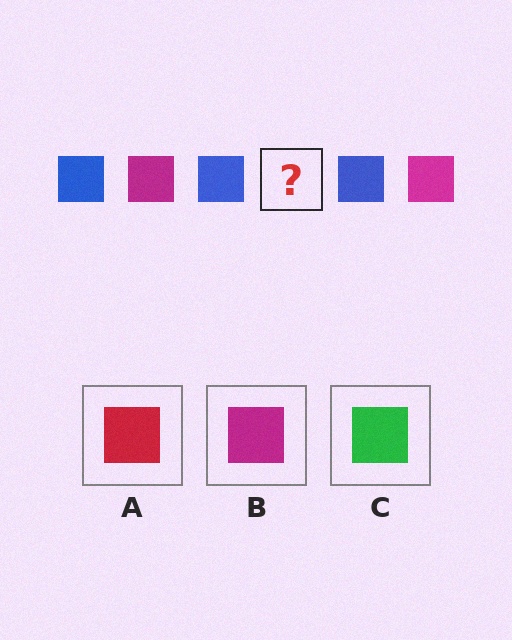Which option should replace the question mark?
Option B.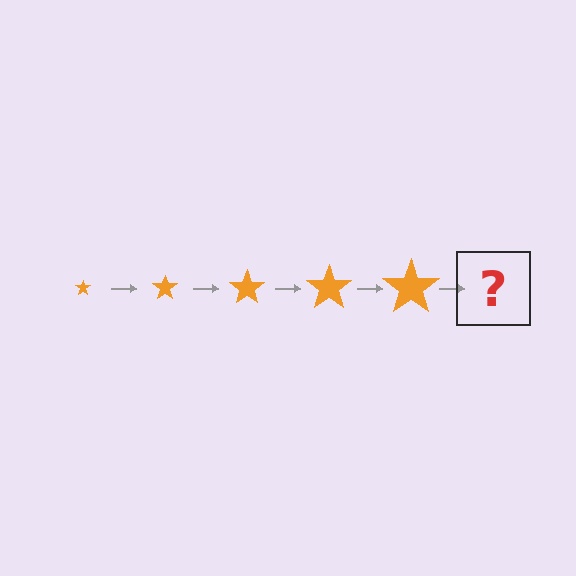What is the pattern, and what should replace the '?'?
The pattern is that the star gets progressively larger each step. The '?' should be an orange star, larger than the previous one.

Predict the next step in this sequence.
The next step is an orange star, larger than the previous one.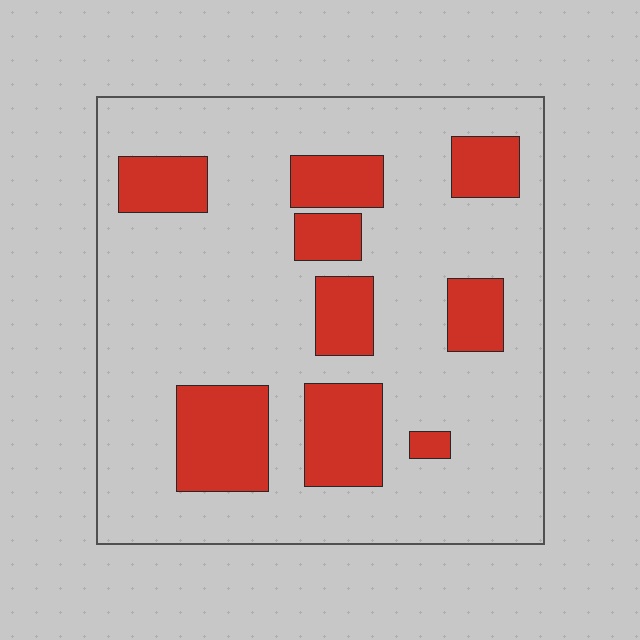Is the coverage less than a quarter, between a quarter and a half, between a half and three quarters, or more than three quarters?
Less than a quarter.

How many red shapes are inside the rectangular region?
9.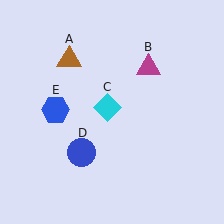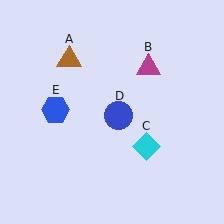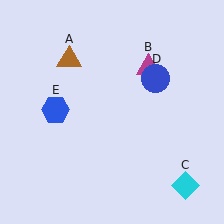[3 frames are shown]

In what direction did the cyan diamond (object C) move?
The cyan diamond (object C) moved down and to the right.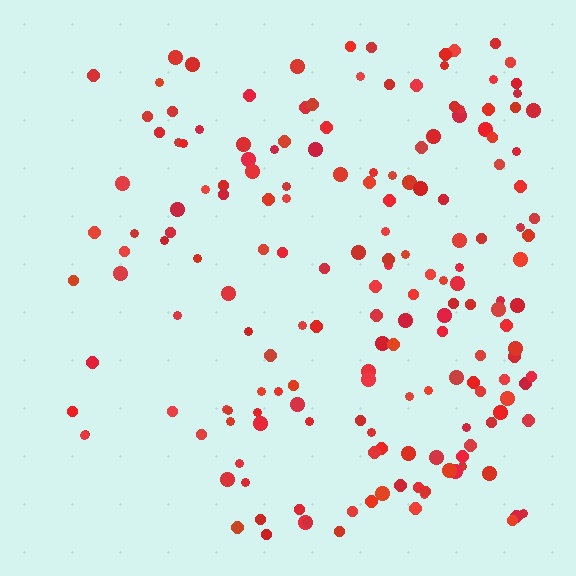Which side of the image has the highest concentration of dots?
The right.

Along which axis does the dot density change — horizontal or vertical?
Horizontal.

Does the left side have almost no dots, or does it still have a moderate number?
Still a moderate number, just noticeably fewer than the right.